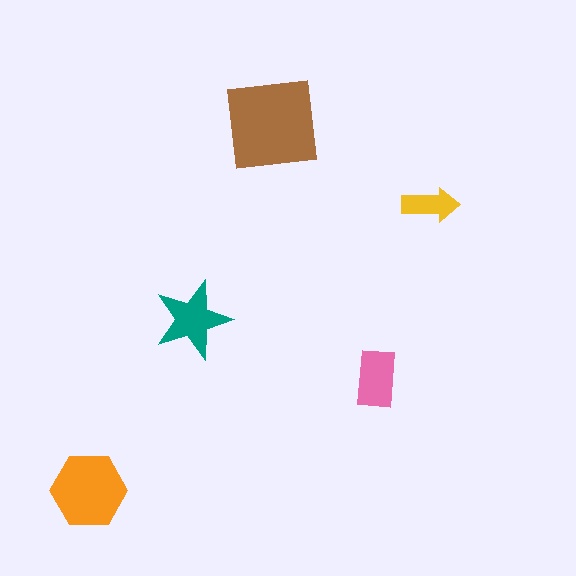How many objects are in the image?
There are 5 objects in the image.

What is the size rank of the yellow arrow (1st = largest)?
5th.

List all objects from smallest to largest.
The yellow arrow, the pink rectangle, the teal star, the orange hexagon, the brown square.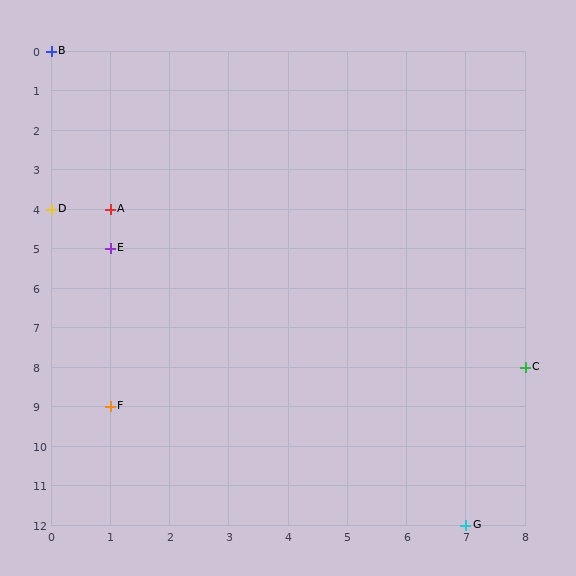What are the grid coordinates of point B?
Point B is at grid coordinates (0, 0).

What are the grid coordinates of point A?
Point A is at grid coordinates (1, 4).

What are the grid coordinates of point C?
Point C is at grid coordinates (8, 8).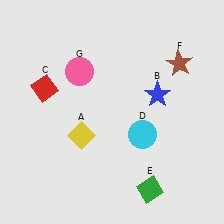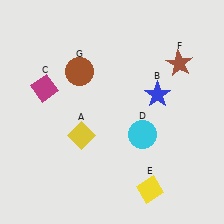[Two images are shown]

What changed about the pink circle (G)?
In Image 1, G is pink. In Image 2, it changed to brown.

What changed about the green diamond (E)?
In Image 1, E is green. In Image 2, it changed to yellow.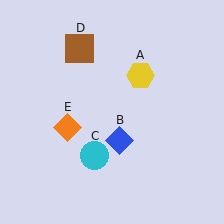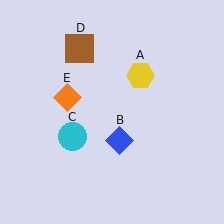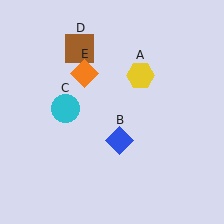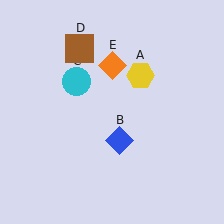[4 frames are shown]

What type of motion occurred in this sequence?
The cyan circle (object C), orange diamond (object E) rotated clockwise around the center of the scene.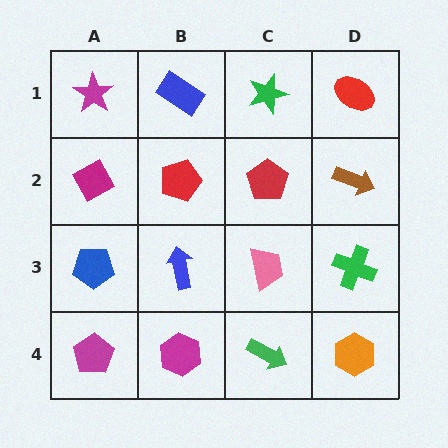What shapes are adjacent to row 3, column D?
A brown arrow (row 2, column D), an orange hexagon (row 4, column D), a pink trapezoid (row 3, column C).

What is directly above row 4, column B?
A blue arrow.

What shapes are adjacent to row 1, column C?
A red pentagon (row 2, column C), a blue rectangle (row 1, column B), a red ellipse (row 1, column D).